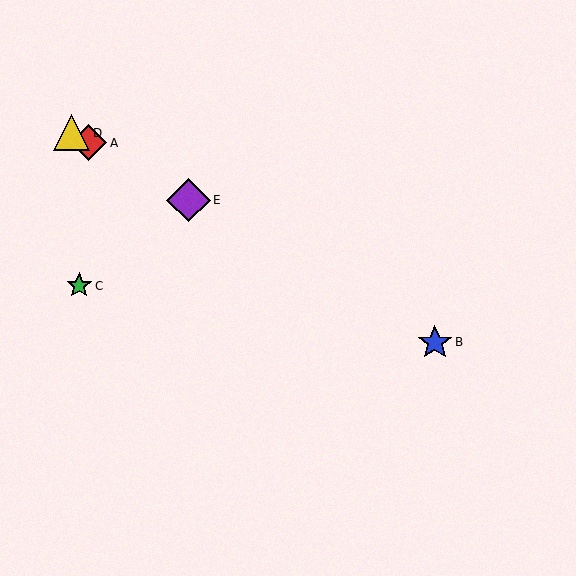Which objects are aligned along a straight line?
Objects A, B, D, E are aligned along a straight line.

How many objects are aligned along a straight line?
4 objects (A, B, D, E) are aligned along a straight line.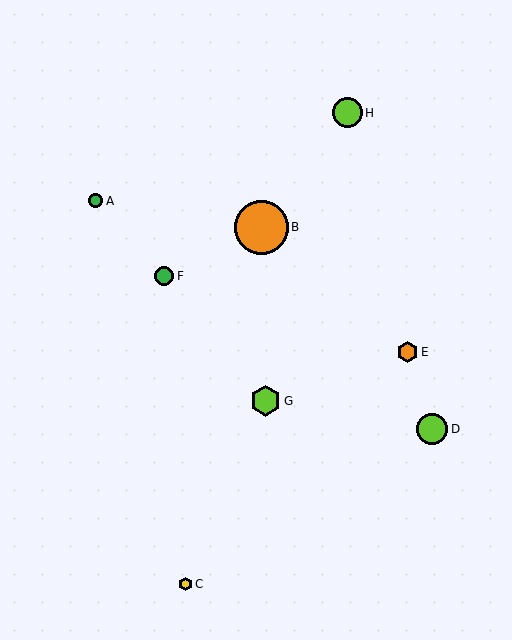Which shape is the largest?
The orange circle (labeled B) is the largest.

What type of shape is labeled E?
Shape E is an orange hexagon.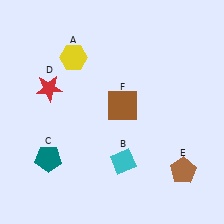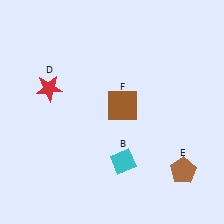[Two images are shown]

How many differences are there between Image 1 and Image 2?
There are 2 differences between the two images.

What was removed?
The yellow hexagon (A), the teal pentagon (C) were removed in Image 2.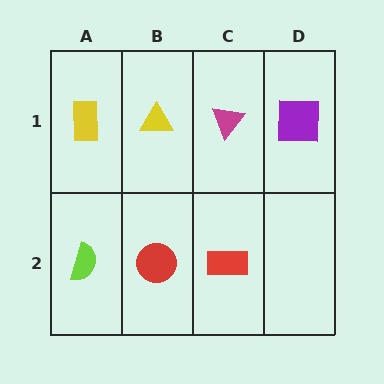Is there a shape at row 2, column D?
No, that cell is empty.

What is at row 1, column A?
A yellow rectangle.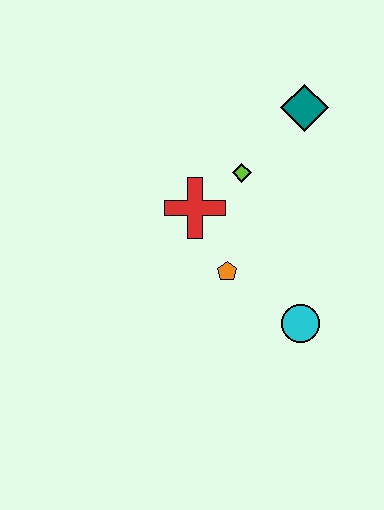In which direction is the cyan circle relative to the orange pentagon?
The cyan circle is to the right of the orange pentagon.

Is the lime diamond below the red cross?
No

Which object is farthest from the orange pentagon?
The teal diamond is farthest from the orange pentagon.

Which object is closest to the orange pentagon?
The red cross is closest to the orange pentagon.